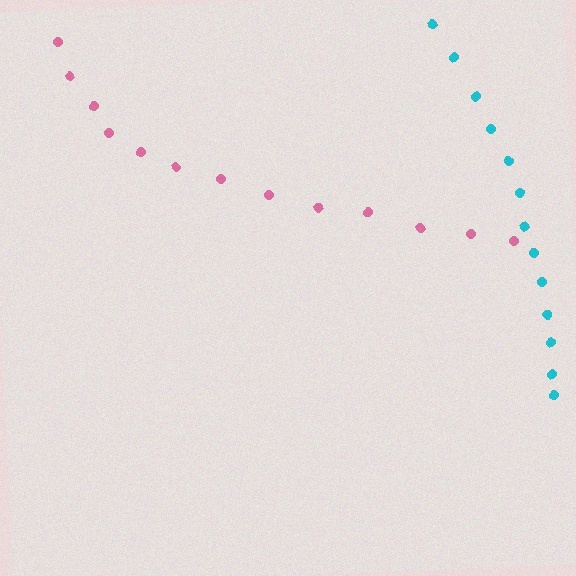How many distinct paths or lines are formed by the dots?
There are 2 distinct paths.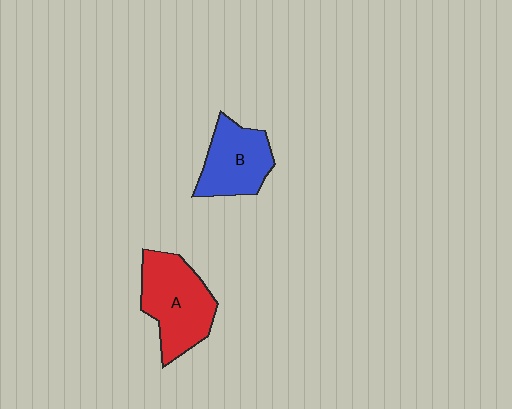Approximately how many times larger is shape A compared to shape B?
Approximately 1.3 times.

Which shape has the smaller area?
Shape B (blue).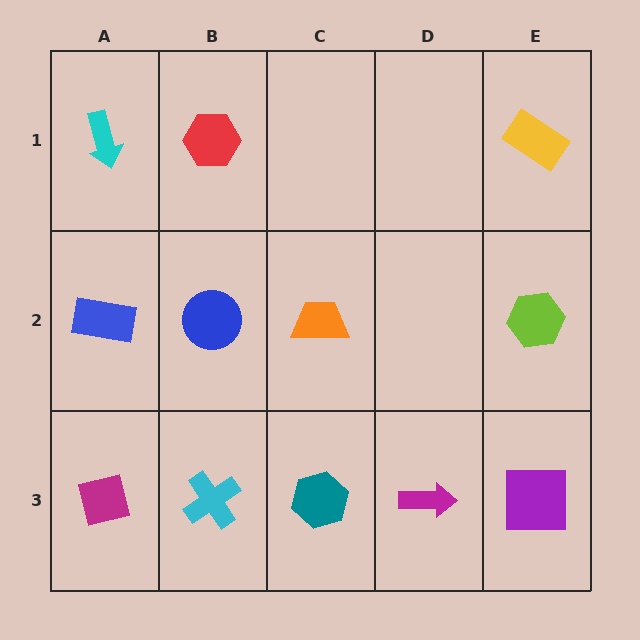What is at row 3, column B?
A cyan cross.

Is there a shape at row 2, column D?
No, that cell is empty.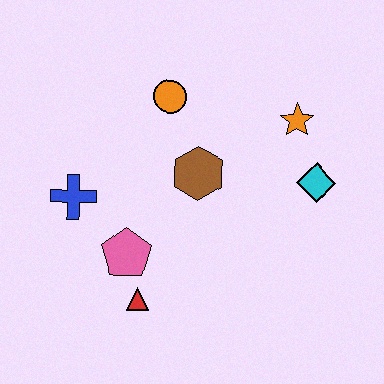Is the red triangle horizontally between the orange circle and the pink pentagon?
Yes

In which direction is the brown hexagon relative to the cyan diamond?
The brown hexagon is to the left of the cyan diamond.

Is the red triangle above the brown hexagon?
No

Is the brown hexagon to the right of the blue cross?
Yes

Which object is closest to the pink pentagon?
The red triangle is closest to the pink pentagon.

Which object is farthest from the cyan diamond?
The blue cross is farthest from the cyan diamond.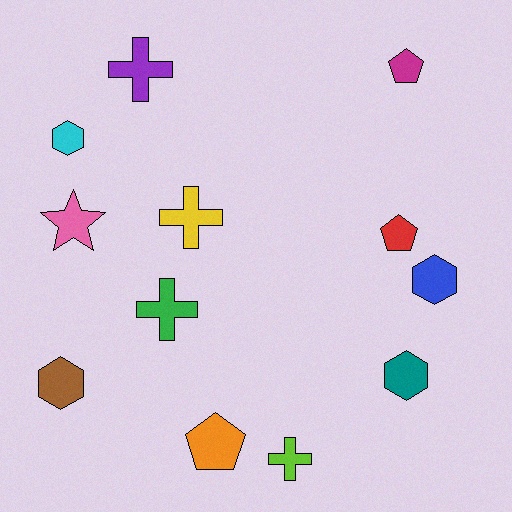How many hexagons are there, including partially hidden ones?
There are 4 hexagons.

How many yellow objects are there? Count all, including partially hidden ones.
There is 1 yellow object.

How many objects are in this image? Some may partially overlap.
There are 12 objects.